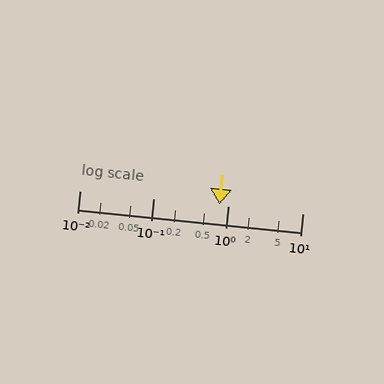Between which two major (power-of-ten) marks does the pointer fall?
The pointer is between 0.1 and 1.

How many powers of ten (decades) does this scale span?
The scale spans 3 decades, from 0.01 to 10.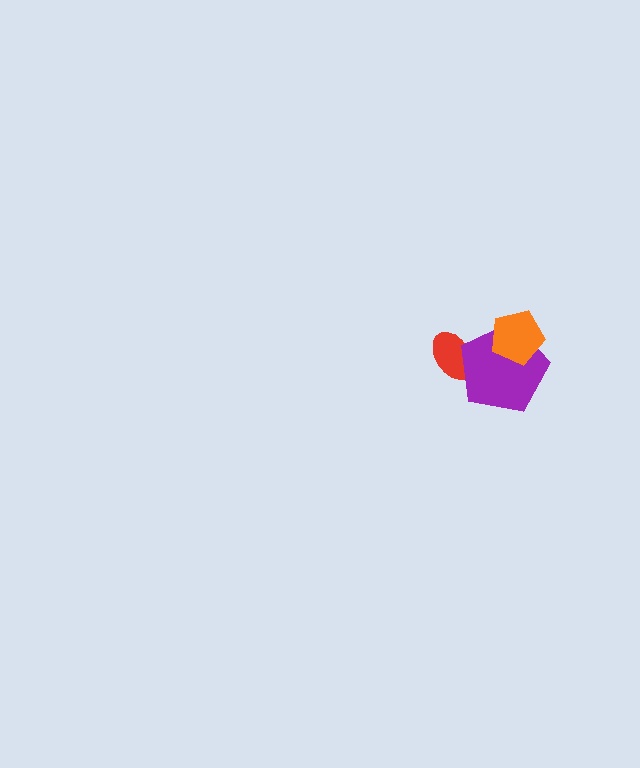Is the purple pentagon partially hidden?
Yes, it is partially covered by another shape.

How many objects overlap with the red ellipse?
1 object overlaps with the red ellipse.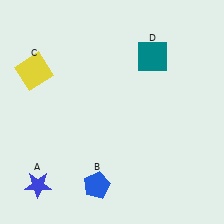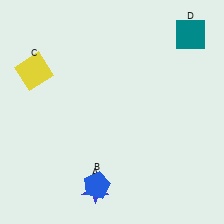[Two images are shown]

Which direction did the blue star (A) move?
The blue star (A) moved right.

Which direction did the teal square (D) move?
The teal square (D) moved right.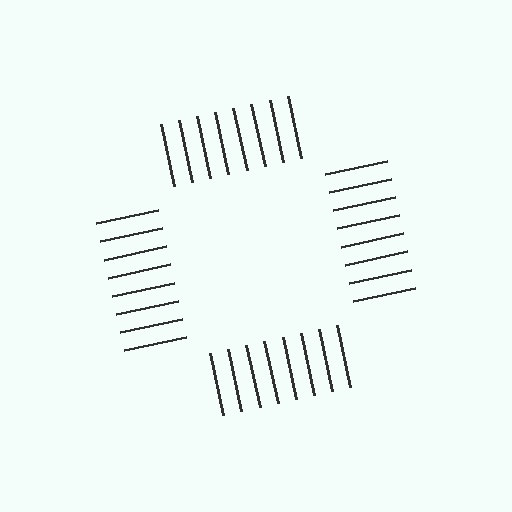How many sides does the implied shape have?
4 sides — the line-ends trace a square.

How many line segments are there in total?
32 — 8 along each of the 4 edges.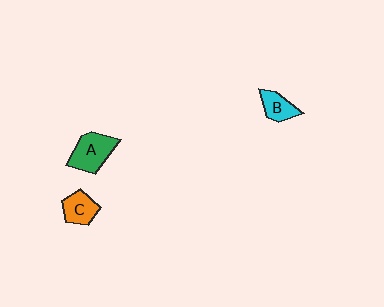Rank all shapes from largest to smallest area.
From largest to smallest: A (green), C (orange), B (cyan).